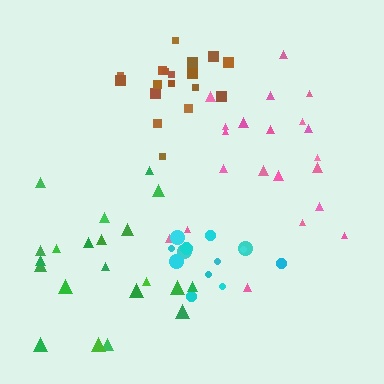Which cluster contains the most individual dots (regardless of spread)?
Pink (21).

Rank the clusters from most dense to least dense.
cyan, brown, pink, green.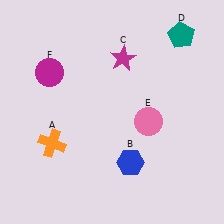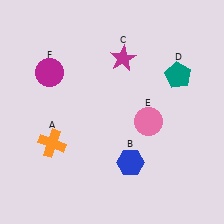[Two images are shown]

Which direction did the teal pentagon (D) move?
The teal pentagon (D) moved down.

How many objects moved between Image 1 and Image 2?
1 object moved between the two images.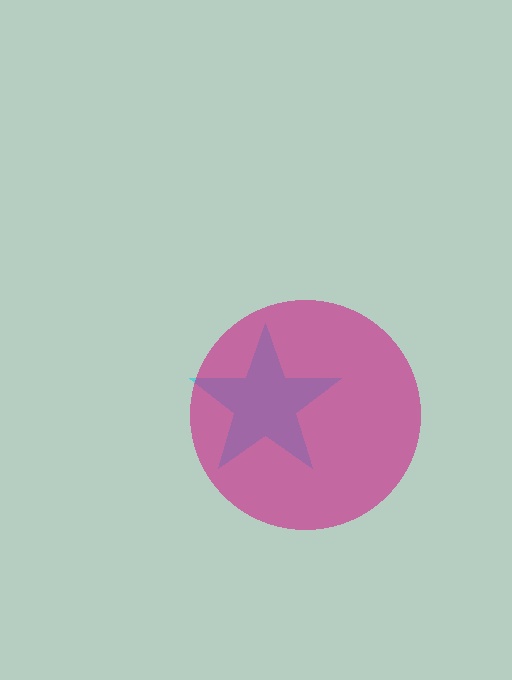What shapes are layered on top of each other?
The layered shapes are: a cyan star, a magenta circle.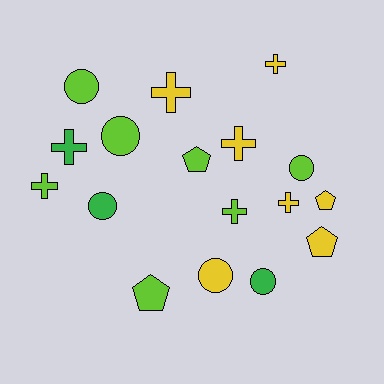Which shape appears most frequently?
Cross, with 7 objects.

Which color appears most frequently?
Yellow, with 7 objects.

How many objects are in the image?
There are 17 objects.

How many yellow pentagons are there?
There are 2 yellow pentagons.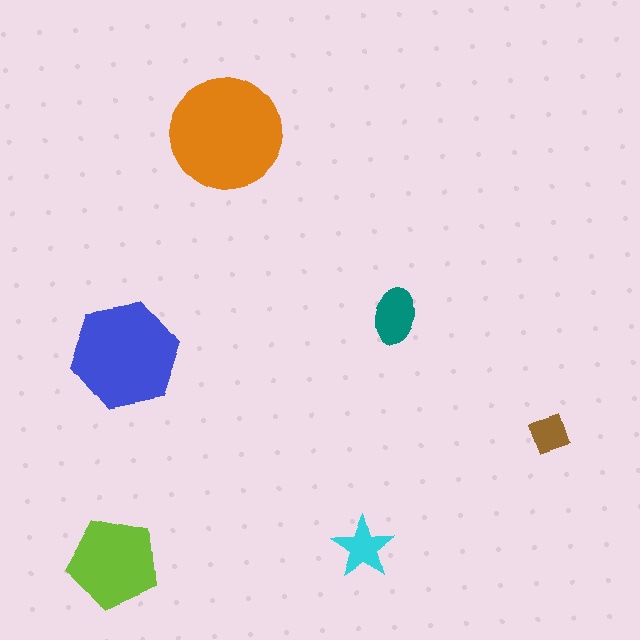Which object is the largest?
The orange circle.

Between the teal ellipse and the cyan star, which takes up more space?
The teal ellipse.